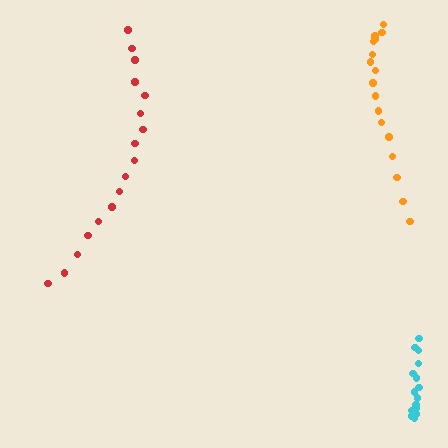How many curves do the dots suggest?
There are 3 distinct paths.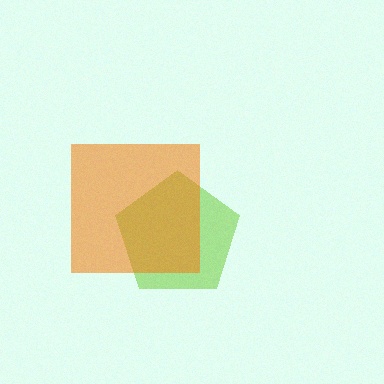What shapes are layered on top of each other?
The layered shapes are: a lime pentagon, an orange square.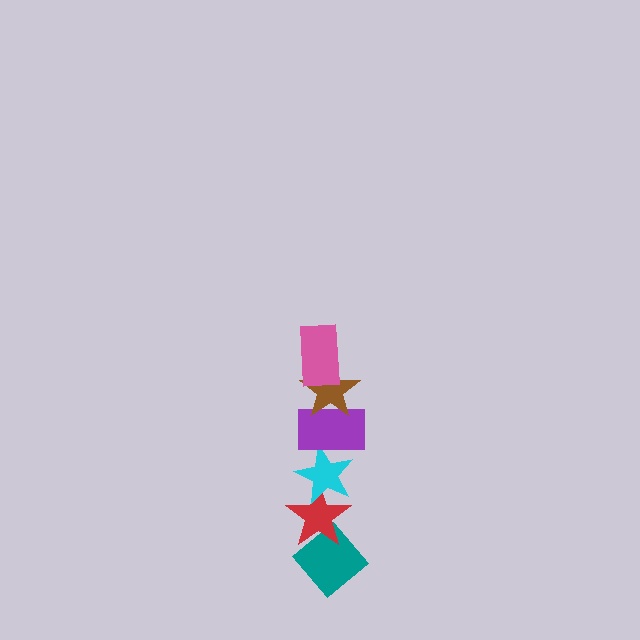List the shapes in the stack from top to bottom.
From top to bottom: the pink rectangle, the brown star, the purple rectangle, the cyan star, the red star, the teal diamond.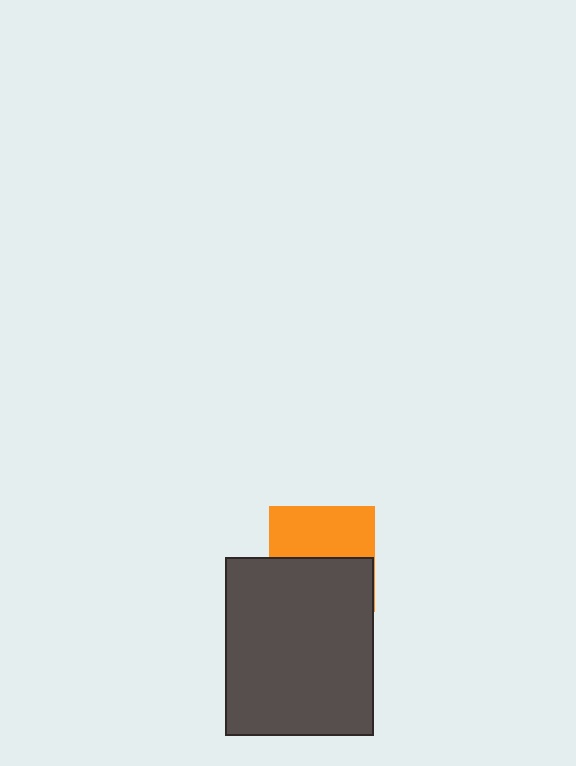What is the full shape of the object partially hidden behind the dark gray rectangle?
The partially hidden object is an orange square.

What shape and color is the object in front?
The object in front is a dark gray rectangle.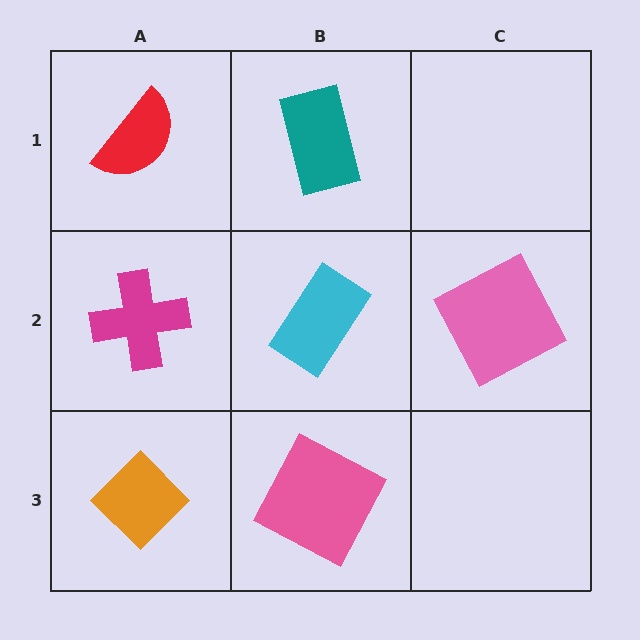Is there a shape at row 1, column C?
No, that cell is empty.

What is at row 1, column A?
A red semicircle.